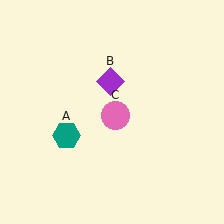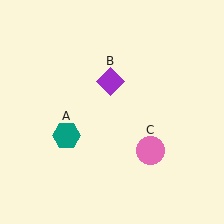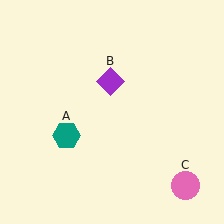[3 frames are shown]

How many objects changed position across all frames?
1 object changed position: pink circle (object C).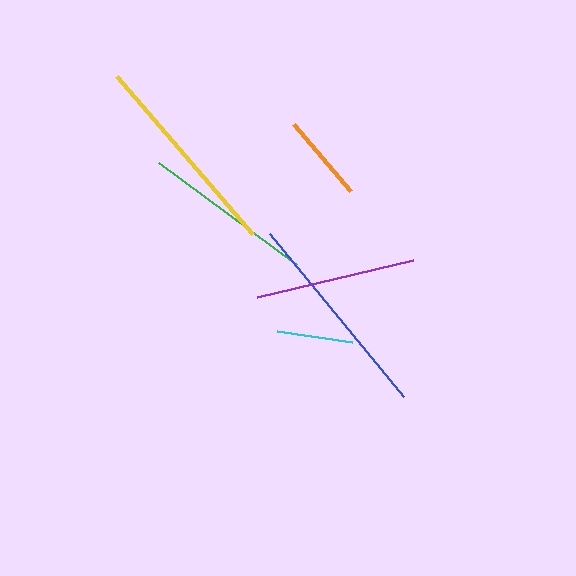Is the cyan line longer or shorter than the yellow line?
The yellow line is longer than the cyan line.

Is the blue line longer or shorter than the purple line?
The blue line is longer than the purple line.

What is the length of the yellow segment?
The yellow segment is approximately 209 pixels long.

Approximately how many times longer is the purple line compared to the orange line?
The purple line is approximately 1.8 times the length of the orange line.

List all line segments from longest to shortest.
From longest to shortest: blue, yellow, green, purple, orange, cyan.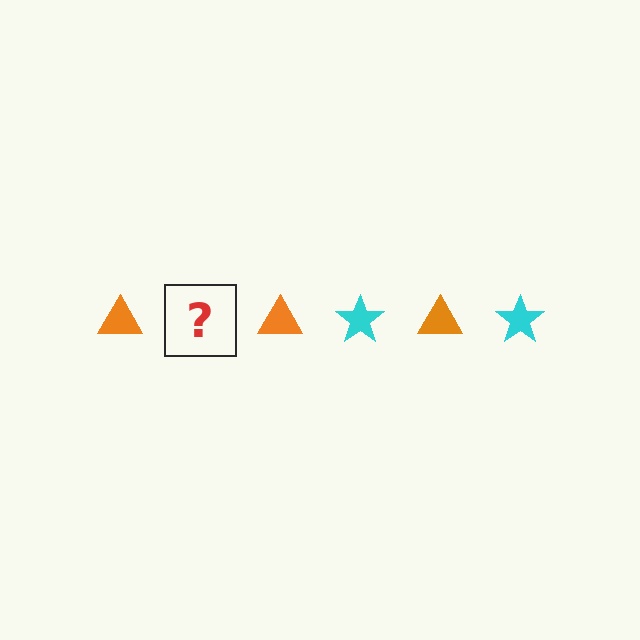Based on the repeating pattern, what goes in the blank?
The blank should be a cyan star.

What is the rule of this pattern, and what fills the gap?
The rule is that the pattern alternates between orange triangle and cyan star. The gap should be filled with a cyan star.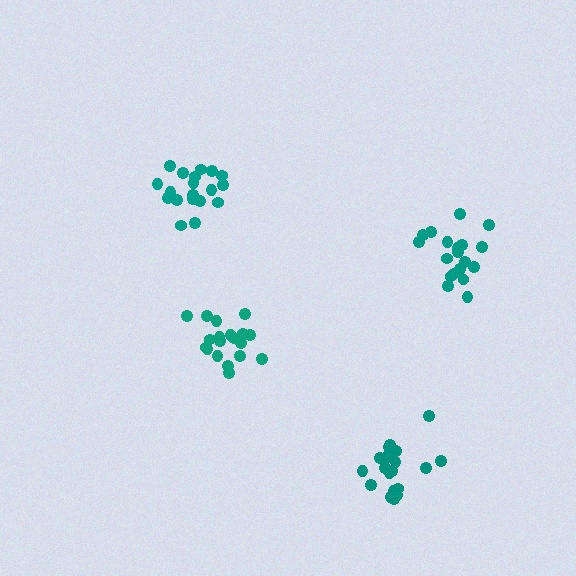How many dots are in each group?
Group 1: 20 dots, Group 2: 19 dots, Group 3: 19 dots, Group 4: 19 dots (77 total).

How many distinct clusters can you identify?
There are 4 distinct clusters.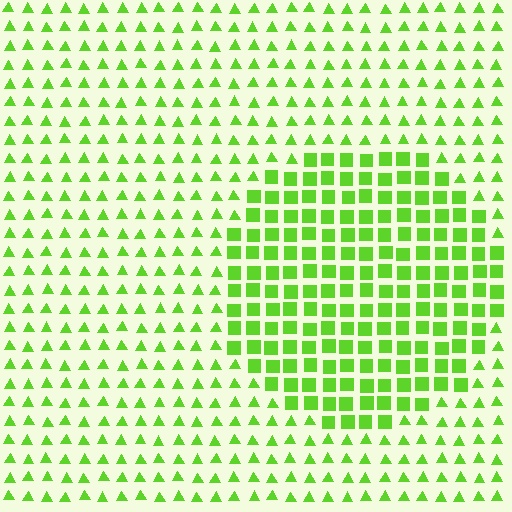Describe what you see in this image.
The image is filled with small lime elements arranged in a uniform grid. A circle-shaped region contains squares, while the surrounding area contains triangles. The boundary is defined purely by the change in element shape.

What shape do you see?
I see a circle.